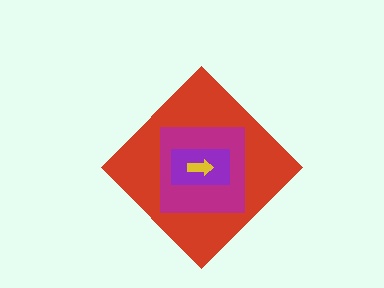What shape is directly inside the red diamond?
The magenta square.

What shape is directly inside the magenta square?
The purple rectangle.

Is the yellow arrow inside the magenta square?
Yes.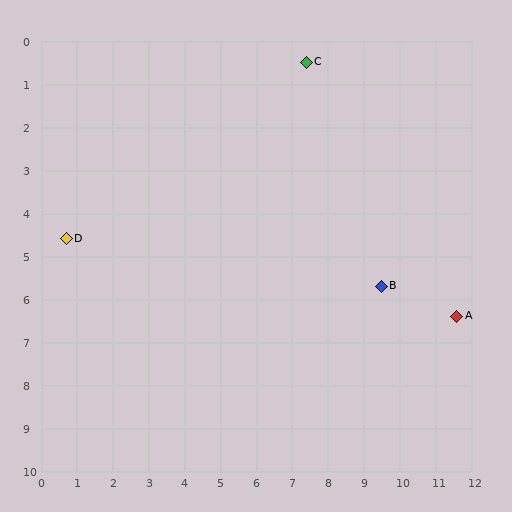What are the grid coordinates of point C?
Point C is at approximately (7.4, 0.5).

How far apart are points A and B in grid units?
Points A and B are about 2.2 grid units apart.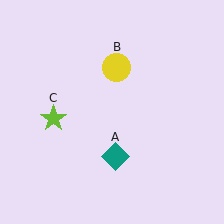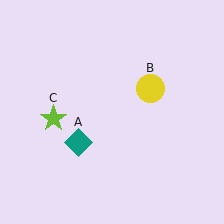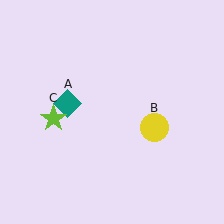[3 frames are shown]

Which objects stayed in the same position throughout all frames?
Lime star (object C) remained stationary.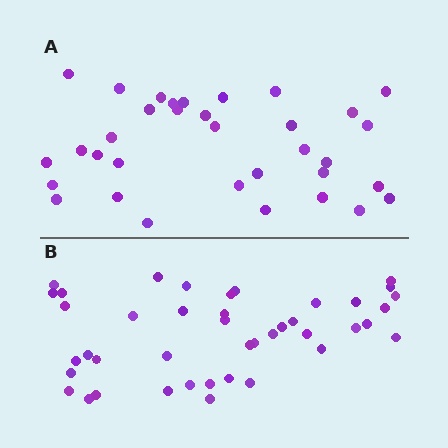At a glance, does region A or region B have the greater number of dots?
Region B (the bottom region) has more dots.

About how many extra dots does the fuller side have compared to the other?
Region B has roughly 8 or so more dots than region A.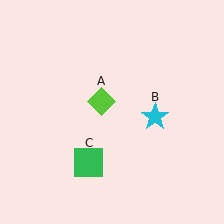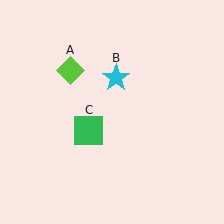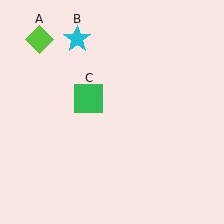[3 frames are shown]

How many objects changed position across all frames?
3 objects changed position: lime diamond (object A), cyan star (object B), green square (object C).